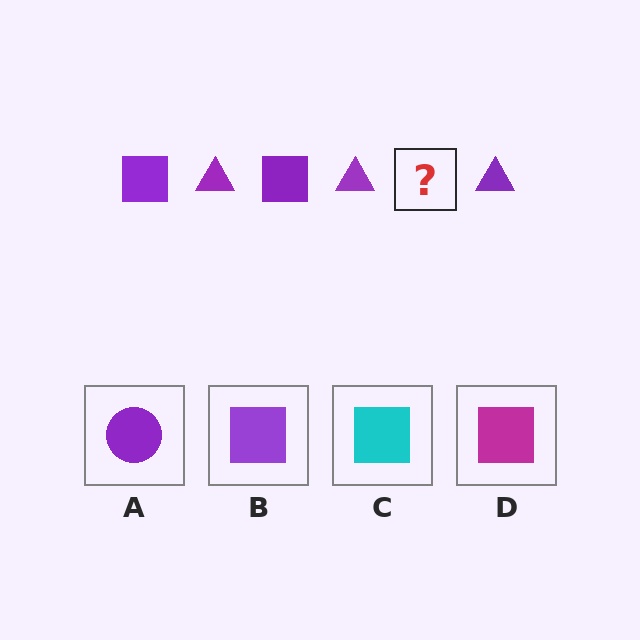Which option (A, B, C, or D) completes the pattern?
B.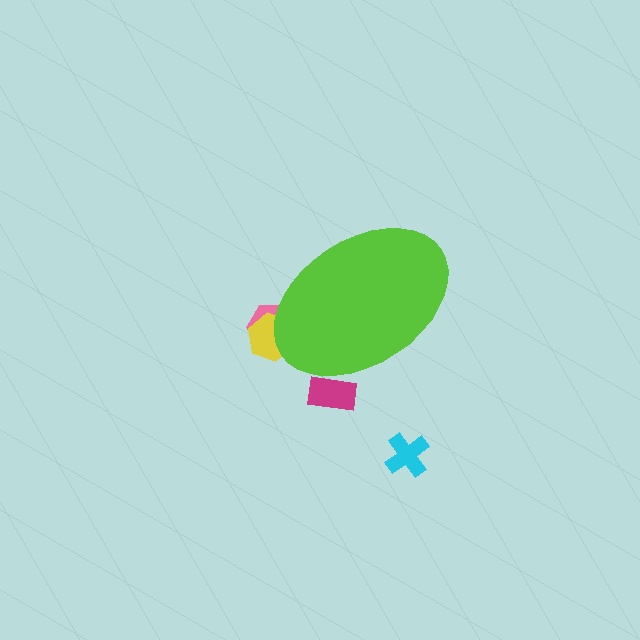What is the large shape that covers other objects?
A lime ellipse.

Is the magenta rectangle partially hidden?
Yes, the magenta rectangle is partially hidden behind the lime ellipse.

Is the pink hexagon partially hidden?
Yes, the pink hexagon is partially hidden behind the lime ellipse.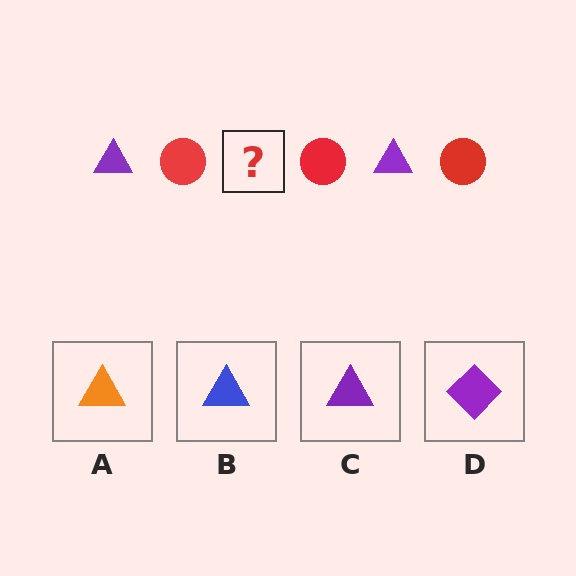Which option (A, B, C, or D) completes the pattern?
C.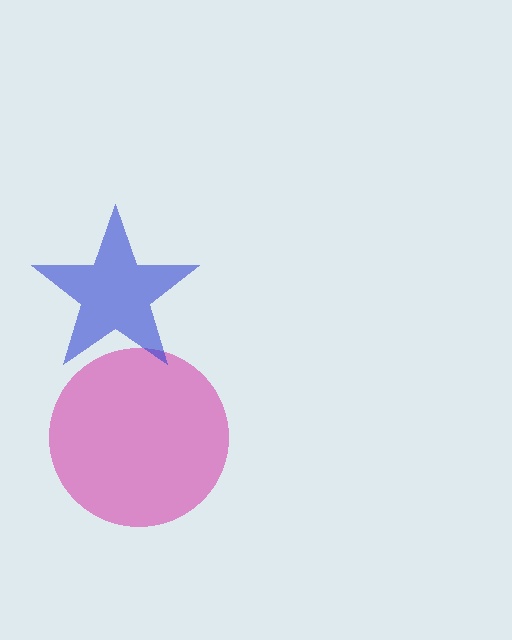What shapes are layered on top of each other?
The layered shapes are: a magenta circle, a blue star.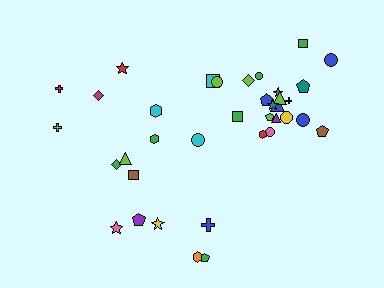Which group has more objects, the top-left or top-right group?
The top-right group.